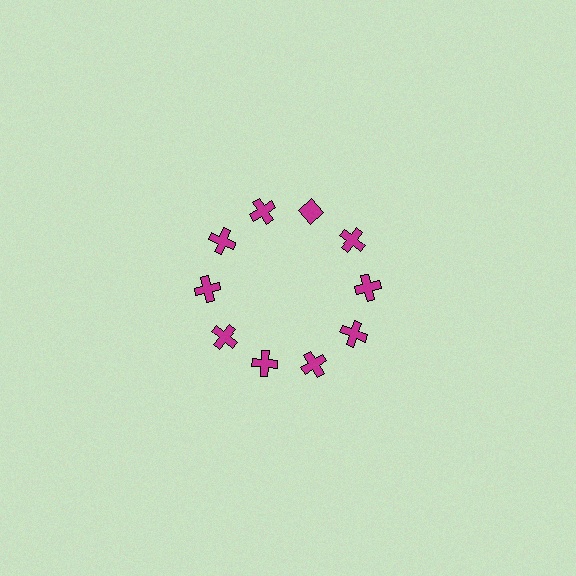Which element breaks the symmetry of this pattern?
The magenta diamond at roughly the 1 o'clock position breaks the symmetry. All other shapes are magenta crosses.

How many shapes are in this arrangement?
There are 10 shapes arranged in a ring pattern.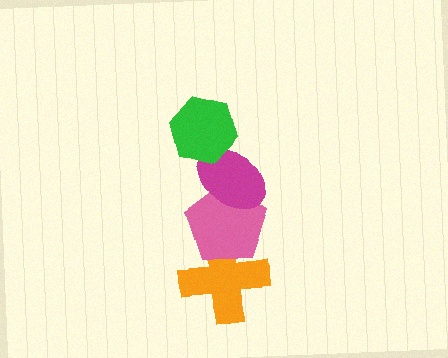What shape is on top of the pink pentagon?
The magenta ellipse is on top of the pink pentagon.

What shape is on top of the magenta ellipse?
The green hexagon is on top of the magenta ellipse.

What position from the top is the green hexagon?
The green hexagon is 1st from the top.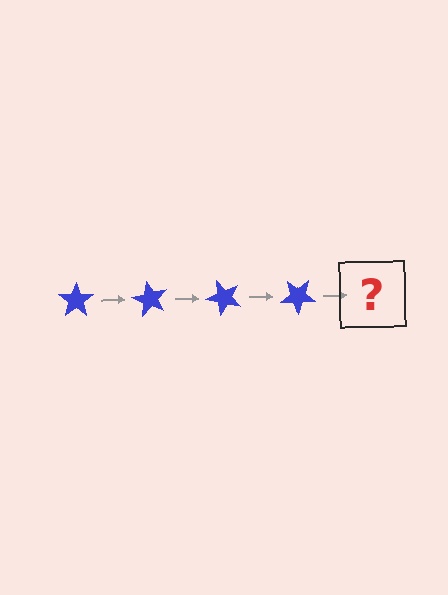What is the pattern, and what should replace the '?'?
The pattern is that the star rotates 60 degrees each step. The '?' should be a blue star rotated 240 degrees.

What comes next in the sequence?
The next element should be a blue star rotated 240 degrees.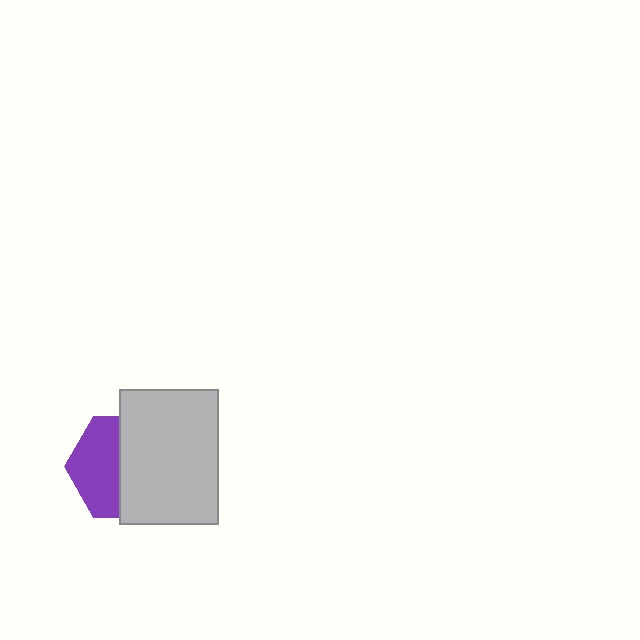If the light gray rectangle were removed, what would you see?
You would see the complete purple hexagon.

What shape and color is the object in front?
The object in front is a light gray rectangle.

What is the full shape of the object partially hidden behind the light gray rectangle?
The partially hidden object is a purple hexagon.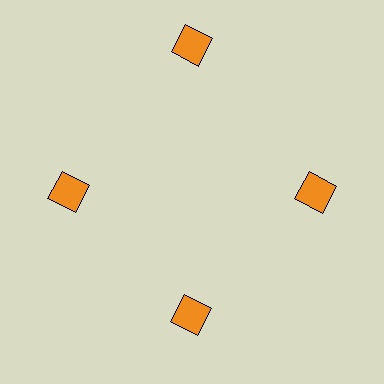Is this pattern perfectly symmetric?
No. The 4 orange squares are arranged in a ring, but one element near the 12 o'clock position is pushed outward from the center, breaking the 4-fold rotational symmetry.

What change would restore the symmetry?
The symmetry would be restored by moving it inward, back onto the ring so that all 4 squares sit at equal angles and equal distance from the center.